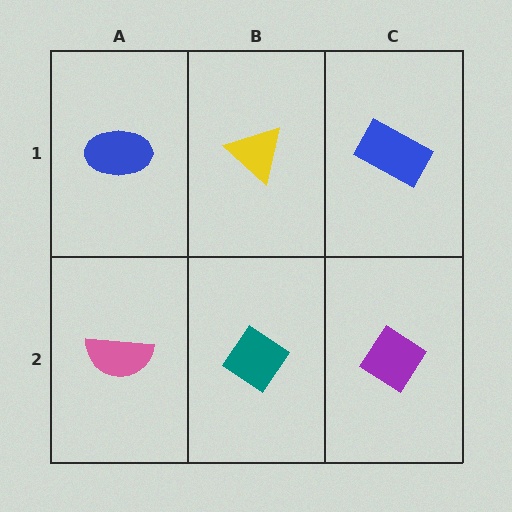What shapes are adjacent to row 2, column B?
A yellow triangle (row 1, column B), a pink semicircle (row 2, column A), a purple diamond (row 2, column C).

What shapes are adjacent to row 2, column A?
A blue ellipse (row 1, column A), a teal diamond (row 2, column B).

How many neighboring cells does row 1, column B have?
3.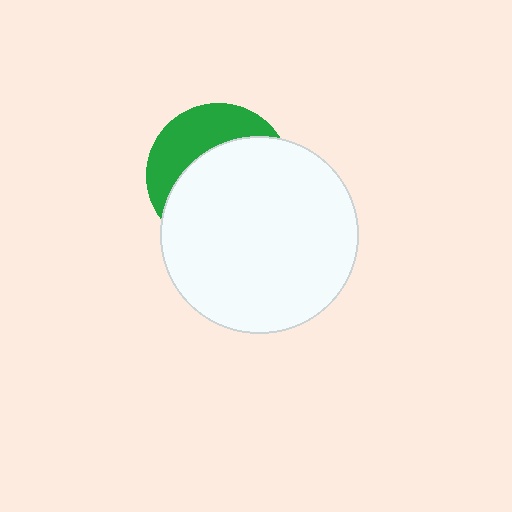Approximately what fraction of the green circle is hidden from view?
Roughly 65% of the green circle is hidden behind the white circle.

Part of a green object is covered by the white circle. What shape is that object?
It is a circle.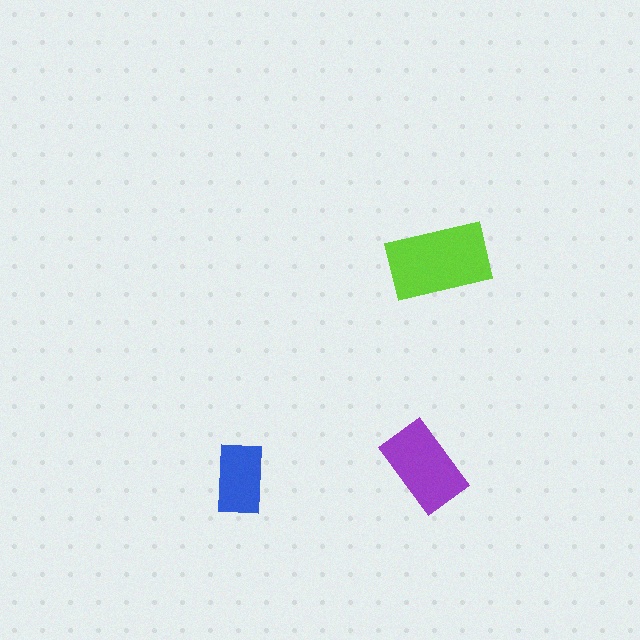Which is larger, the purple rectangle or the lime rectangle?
The lime one.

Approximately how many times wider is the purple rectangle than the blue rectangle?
About 1.5 times wider.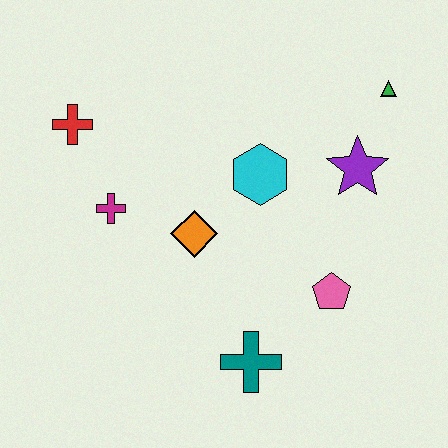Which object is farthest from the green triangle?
The red cross is farthest from the green triangle.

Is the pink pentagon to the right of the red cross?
Yes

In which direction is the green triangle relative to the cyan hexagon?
The green triangle is to the right of the cyan hexagon.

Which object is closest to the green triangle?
The purple star is closest to the green triangle.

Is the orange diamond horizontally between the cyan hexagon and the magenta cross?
Yes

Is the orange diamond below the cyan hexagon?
Yes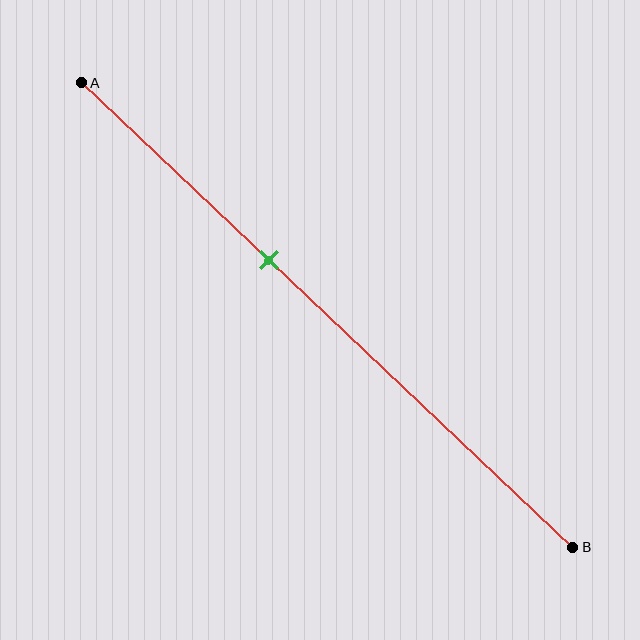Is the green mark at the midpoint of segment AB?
No, the mark is at about 40% from A, not at the 50% midpoint.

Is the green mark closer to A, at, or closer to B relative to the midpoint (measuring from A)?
The green mark is closer to point A than the midpoint of segment AB.